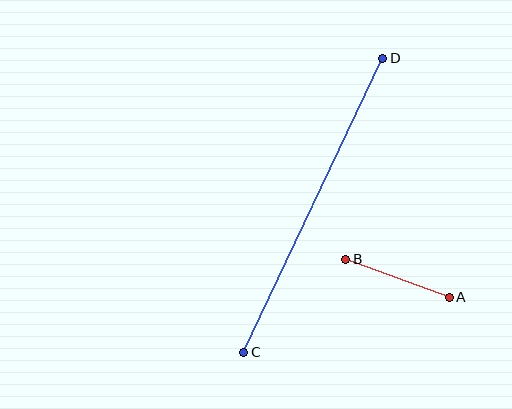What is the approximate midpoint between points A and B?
The midpoint is at approximately (397, 278) pixels.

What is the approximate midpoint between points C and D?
The midpoint is at approximately (313, 205) pixels.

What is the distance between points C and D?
The distance is approximately 325 pixels.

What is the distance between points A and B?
The distance is approximately 110 pixels.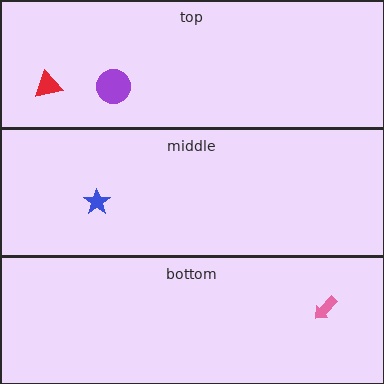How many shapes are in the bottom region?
1.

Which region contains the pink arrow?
The bottom region.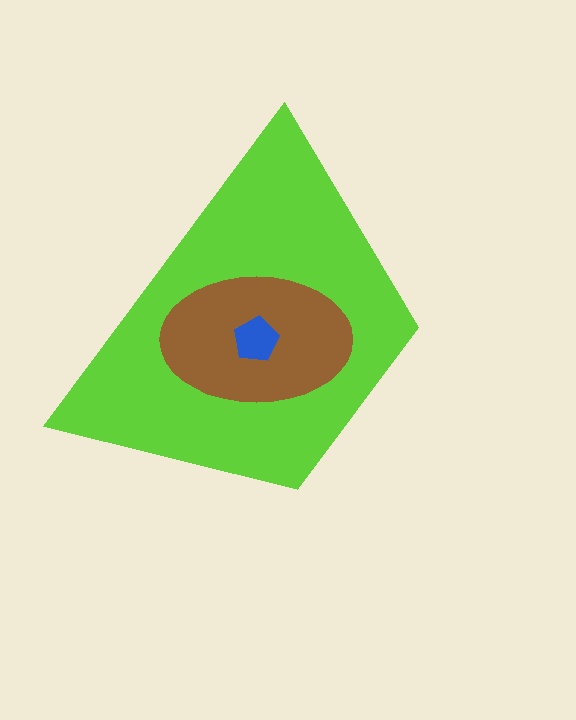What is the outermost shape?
The lime trapezoid.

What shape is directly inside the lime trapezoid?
The brown ellipse.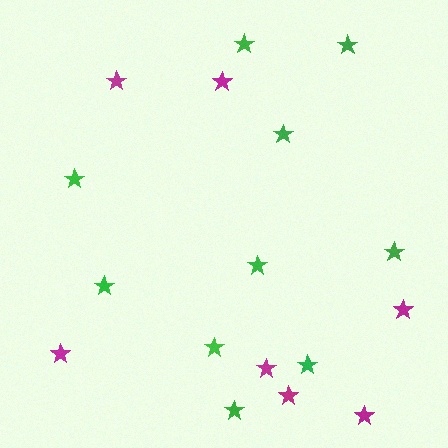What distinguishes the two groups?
There are 2 groups: one group of green stars (10) and one group of magenta stars (7).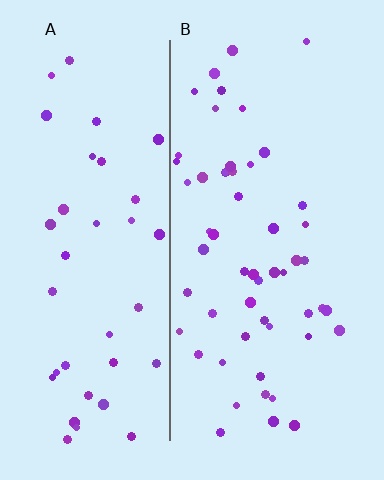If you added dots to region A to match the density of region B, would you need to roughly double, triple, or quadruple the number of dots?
Approximately double.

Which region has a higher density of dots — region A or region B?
B (the right).